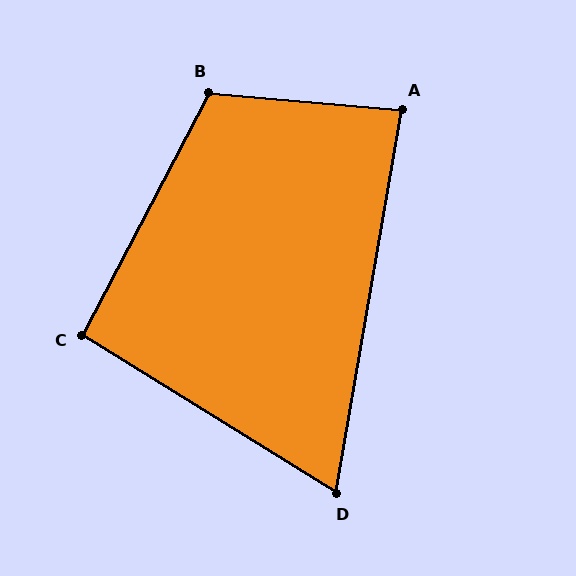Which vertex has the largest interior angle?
B, at approximately 112 degrees.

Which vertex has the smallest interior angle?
D, at approximately 68 degrees.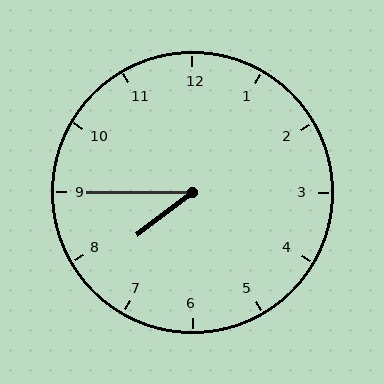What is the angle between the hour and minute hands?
Approximately 38 degrees.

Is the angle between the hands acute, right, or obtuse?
It is acute.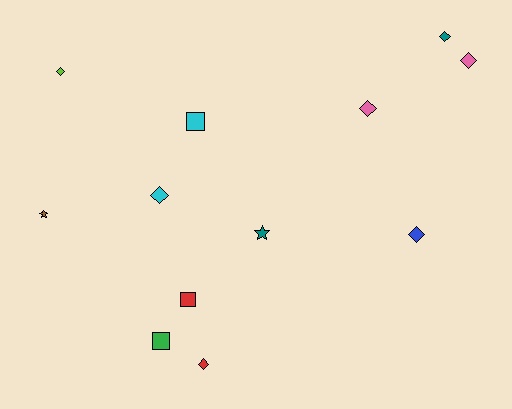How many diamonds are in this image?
There are 7 diamonds.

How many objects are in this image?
There are 12 objects.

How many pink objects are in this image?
There are 2 pink objects.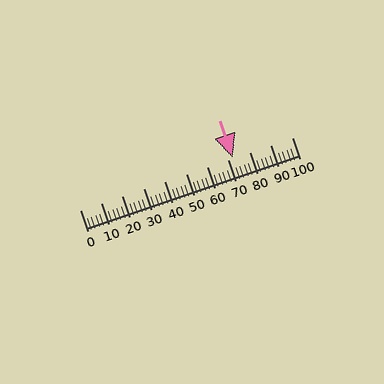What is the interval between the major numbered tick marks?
The major tick marks are spaced 10 units apart.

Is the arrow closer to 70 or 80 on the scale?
The arrow is closer to 70.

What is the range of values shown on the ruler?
The ruler shows values from 0 to 100.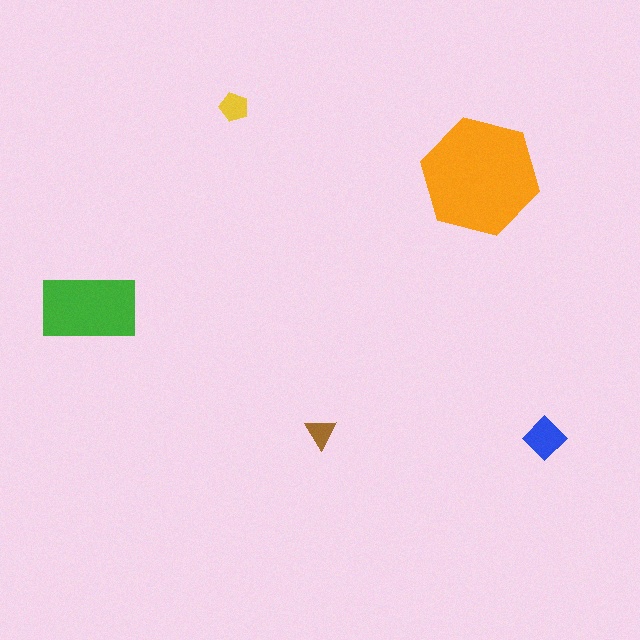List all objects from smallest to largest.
The brown triangle, the yellow pentagon, the blue diamond, the green rectangle, the orange hexagon.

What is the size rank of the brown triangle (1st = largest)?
5th.